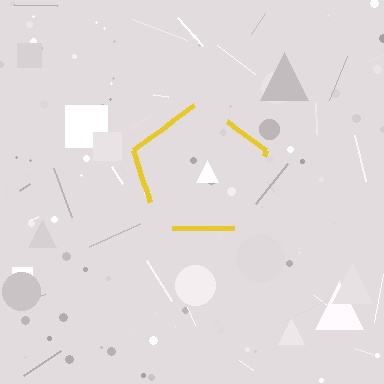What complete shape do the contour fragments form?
The contour fragments form a pentagon.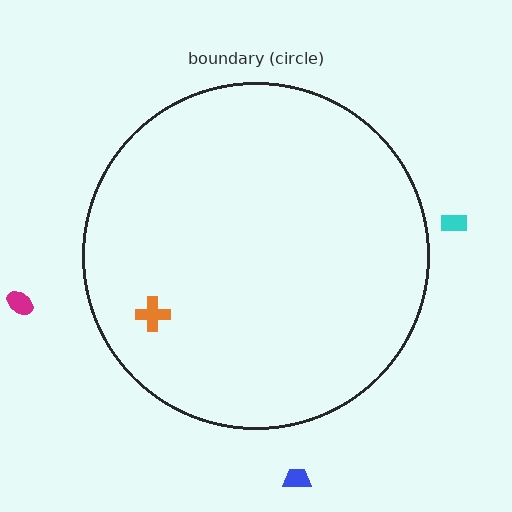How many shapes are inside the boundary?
1 inside, 3 outside.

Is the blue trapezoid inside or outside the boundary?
Outside.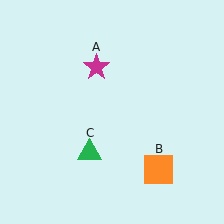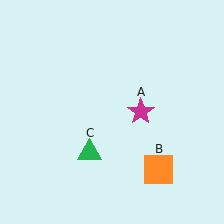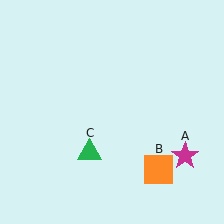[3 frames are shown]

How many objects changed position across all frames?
1 object changed position: magenta star (object A).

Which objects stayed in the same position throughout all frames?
Orange square (object B) and green triangle (object C) remained stationary.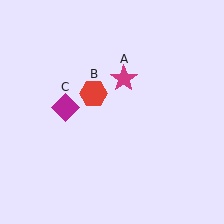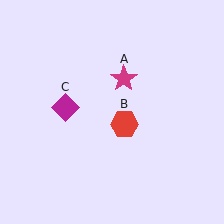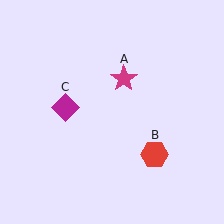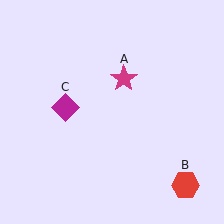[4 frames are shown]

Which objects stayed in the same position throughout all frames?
Magenta star (object A) and magenta diamond (object C) remained stationary.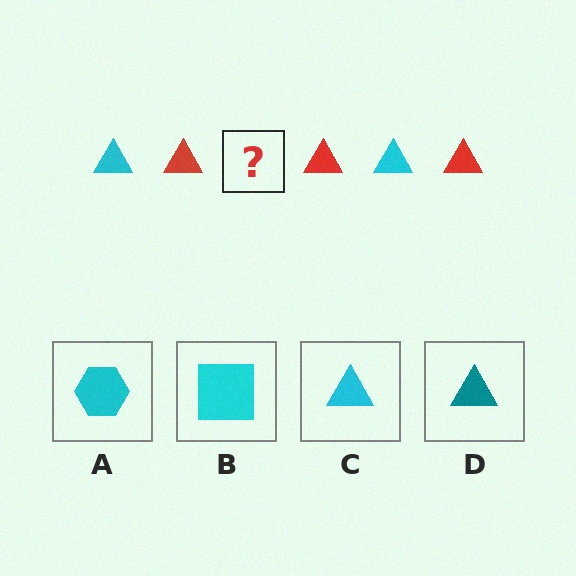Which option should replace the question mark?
Option C.